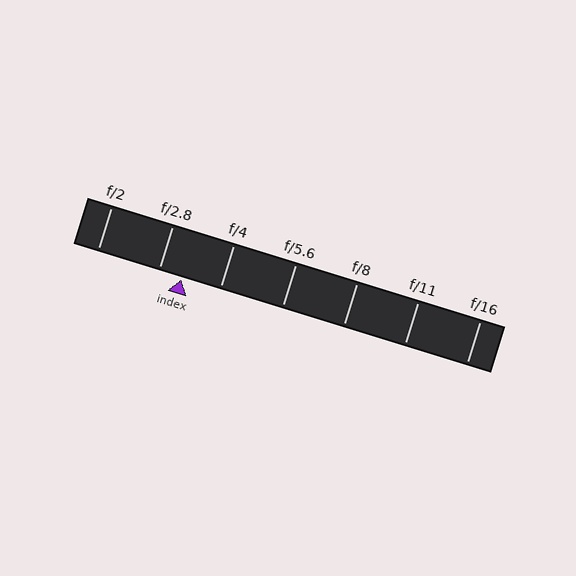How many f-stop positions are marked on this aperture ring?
There are 7 f-stop positions marked.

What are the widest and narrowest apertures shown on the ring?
The widest aperture shown is f/2 and the narrowest is f/16.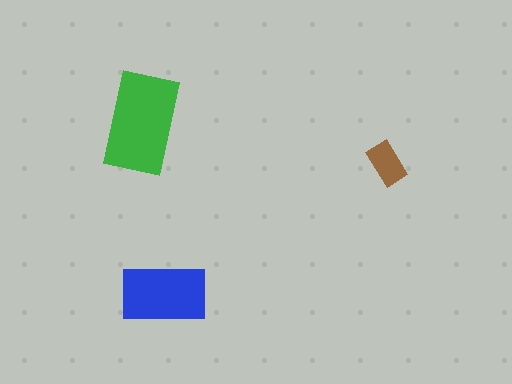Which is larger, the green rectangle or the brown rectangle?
The green one.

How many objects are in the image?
There are 3 objects in the image.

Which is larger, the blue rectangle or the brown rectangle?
The blue one.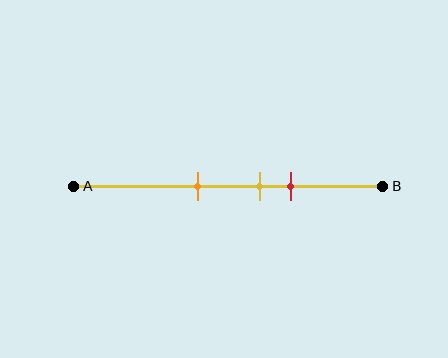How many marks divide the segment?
There are 3 marks dividing the segment.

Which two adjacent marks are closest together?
The yellow and red marks are the closest adjacent pair.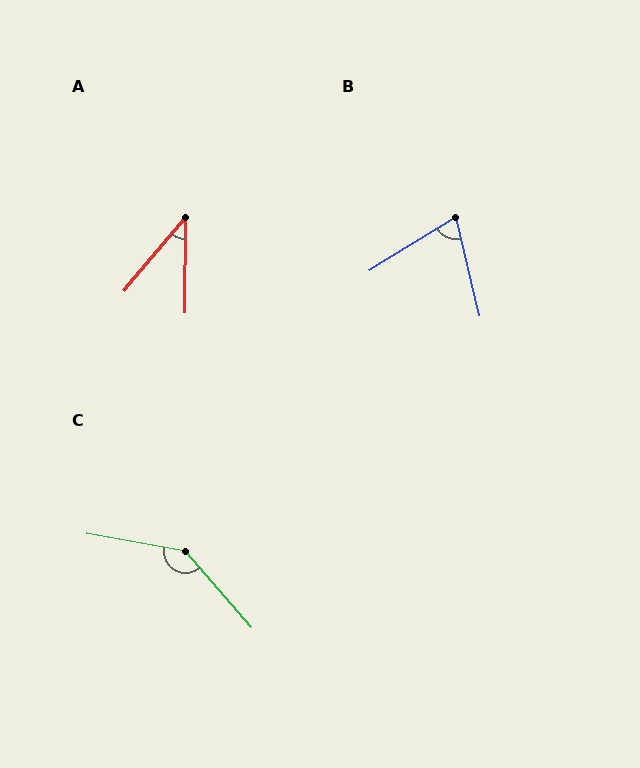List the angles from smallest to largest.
A (40°), B (72°), C (141°).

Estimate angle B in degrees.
Approximately 72 degrees.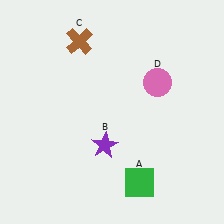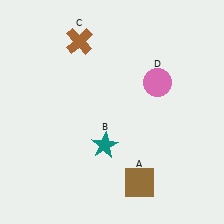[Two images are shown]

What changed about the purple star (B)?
In Image 1, B is purple. In Image 2, it changed to teal.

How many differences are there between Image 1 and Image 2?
There are 2 differences between the two images.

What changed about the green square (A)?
In Image 1, A is green. In Image 2, it changed to brown.